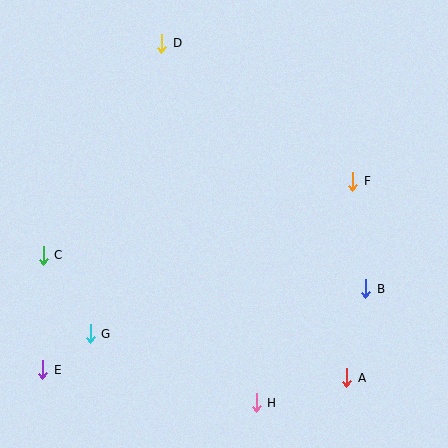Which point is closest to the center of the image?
Point F at (353, 181) is closest to the center.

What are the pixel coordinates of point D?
Point D is at (162, 43).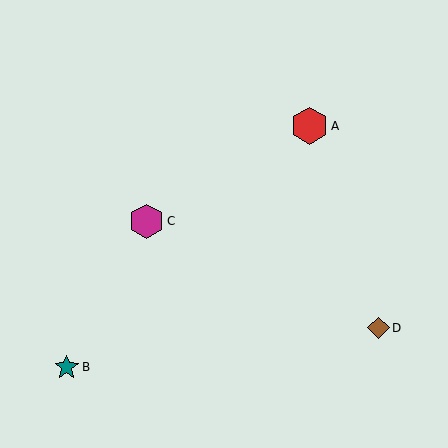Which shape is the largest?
The red hexagon (labeled A) is the largest.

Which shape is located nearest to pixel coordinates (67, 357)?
The teal star (labeled B) at (67, 367) is nearest to that location.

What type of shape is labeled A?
Shape A is a red hexagon.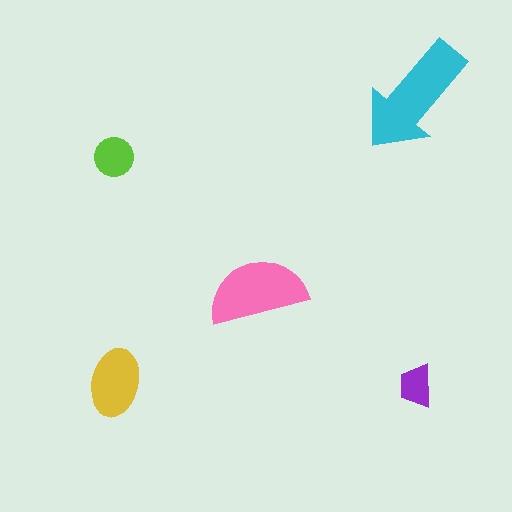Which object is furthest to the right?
The purple trapezoid is rightmost.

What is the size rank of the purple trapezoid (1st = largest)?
5th.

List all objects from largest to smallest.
The cyan arrow, the pink semicircle, the yellow ellipse, the lime circle, the purple trapezoid.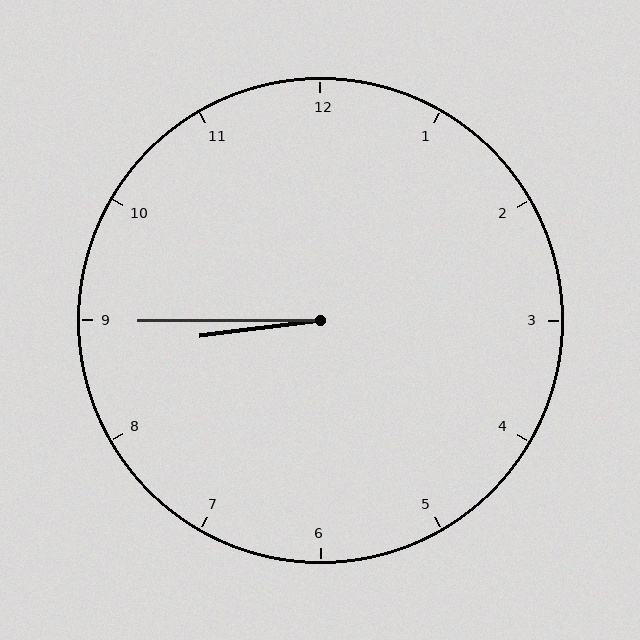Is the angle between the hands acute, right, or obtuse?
It is acute.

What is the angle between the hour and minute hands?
Approximately 8 degrees.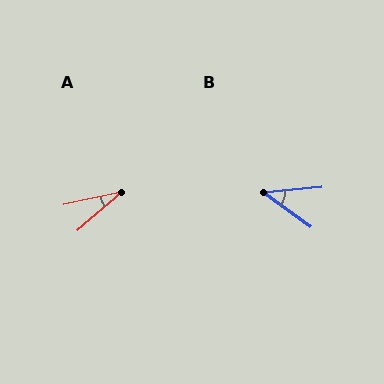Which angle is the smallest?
A, at approximately 28 degrees.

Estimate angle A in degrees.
Approximately 28 degrees.